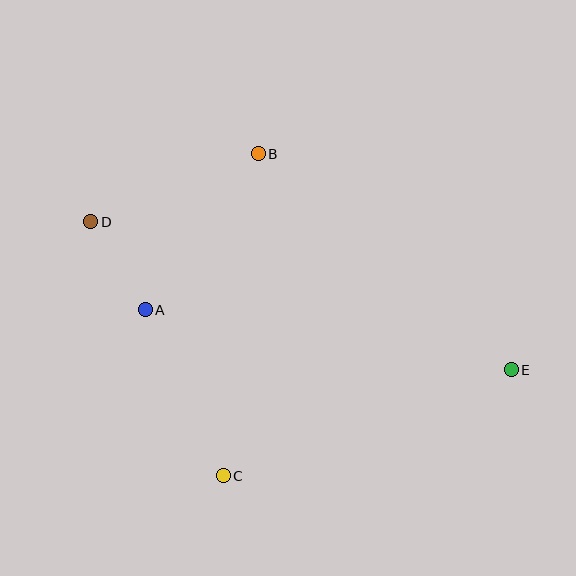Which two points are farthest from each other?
Points D and E are farthest from each other.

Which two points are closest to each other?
Points A and D are closest to each other.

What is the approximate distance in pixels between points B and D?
The distance between B and D is approximately 181 pixels.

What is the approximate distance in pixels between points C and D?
The distance between C and D is approximately 286 pixels.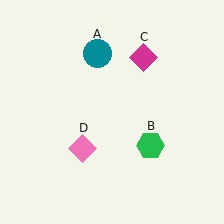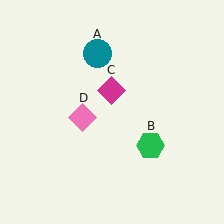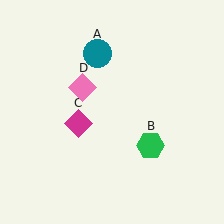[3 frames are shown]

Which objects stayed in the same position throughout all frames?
Teal circle (object A) and green hexagon (object B) remained stationary.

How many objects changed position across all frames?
2 objects changed position: magenta diamond (object C), pink diamond (object D).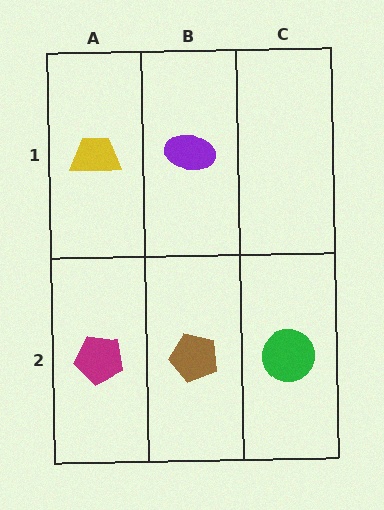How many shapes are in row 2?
3 shapes.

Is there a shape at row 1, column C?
No, that cell is empty.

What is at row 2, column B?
A brown pentagon.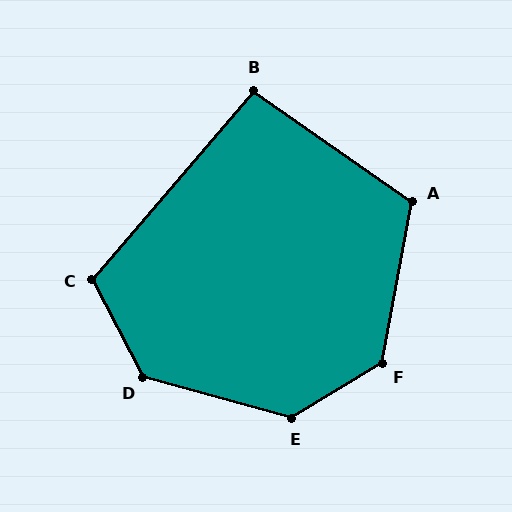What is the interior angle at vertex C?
Approximately 112 degrees (obtuse).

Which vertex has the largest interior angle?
E, at approximately 134 degrees.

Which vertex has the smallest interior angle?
B, at approximately 96 degrees.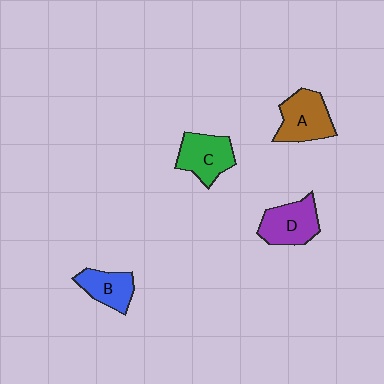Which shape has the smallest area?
Shape B (blue).